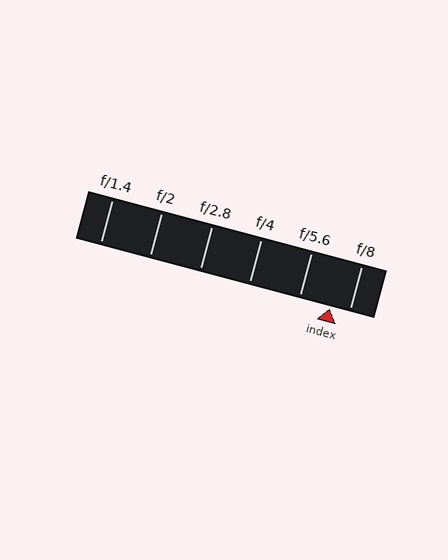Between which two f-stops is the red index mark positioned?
The index mark is between f/5.6 and f/8.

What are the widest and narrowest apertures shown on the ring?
The widest aperture shown is f/1.4 and the narrowest is f/8.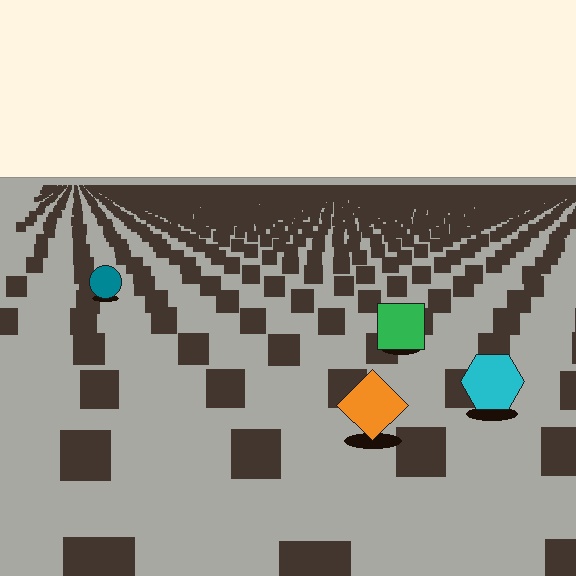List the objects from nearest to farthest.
From nearest to farthest: the orange diamond, the cyan hexagon, the green square, the teal circle.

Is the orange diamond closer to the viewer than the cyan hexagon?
Yes. The orange diamond is closer — you can tell from the texture gradient: the ground texture is coarser near it.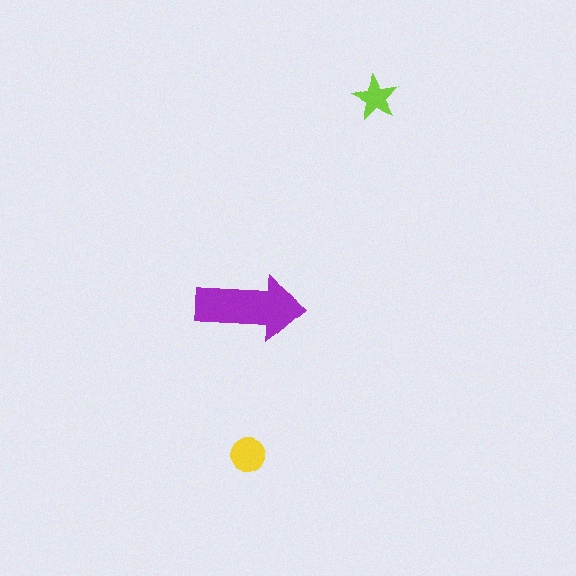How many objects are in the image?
There are 3 objects in the image.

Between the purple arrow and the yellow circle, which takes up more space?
The purple arrow.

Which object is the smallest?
The lime star.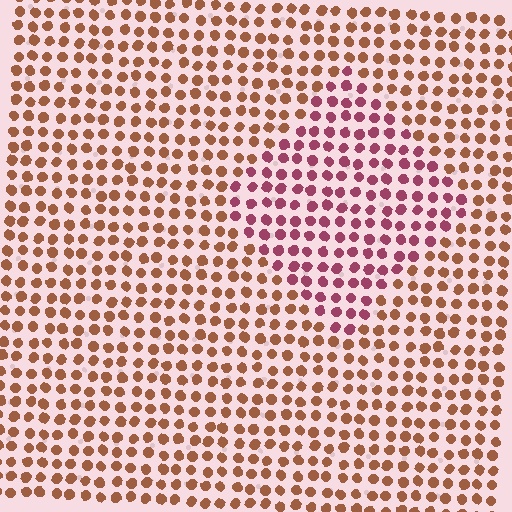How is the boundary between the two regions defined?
The boundary is defined purely by a slight shift in hue (about 43 degrees). Spacing, size, and orientation are identical on both sides.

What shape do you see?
I see a diamond.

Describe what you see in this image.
The image is filled with small brown elements in a uniform arrangement. A diamond-shaped region is visible where the elements are tinted to a slightly different hue, forming a subtle color boundary.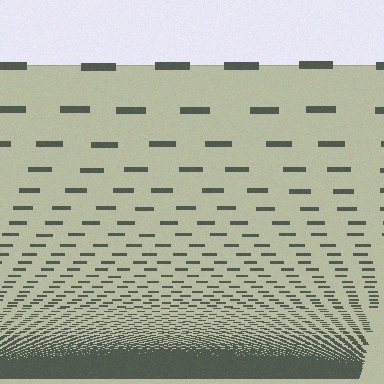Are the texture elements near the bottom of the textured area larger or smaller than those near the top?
Smaller. The gradient is inverted — elements near the bottom are smaller and denser.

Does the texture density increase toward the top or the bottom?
Density increases toward the bottom.